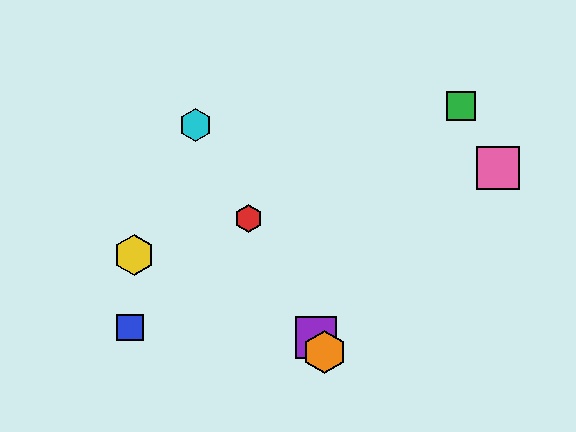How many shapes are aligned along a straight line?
4 shapes (the red hexagon, the purple square, the orange hexagon, the cyan hexagon) are aligned along a straight line.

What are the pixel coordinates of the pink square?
The pink square is at (498, 168).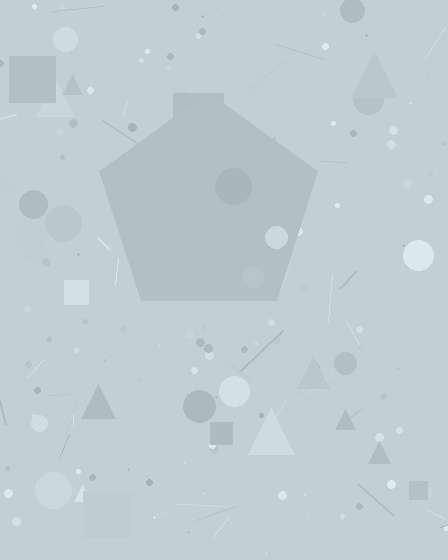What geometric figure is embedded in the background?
A pentagon is embedded in the background.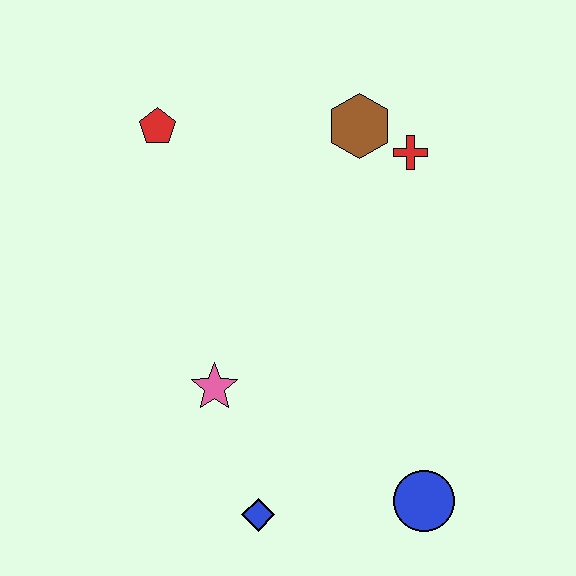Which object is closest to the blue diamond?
The pink star is closest to the blue diamond.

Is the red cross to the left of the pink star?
No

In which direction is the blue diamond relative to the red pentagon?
The blue diamond is below the red pentagon.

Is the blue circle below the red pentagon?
Yes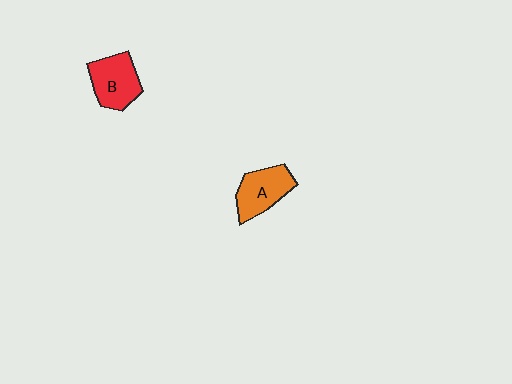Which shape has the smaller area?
Shape A (orange).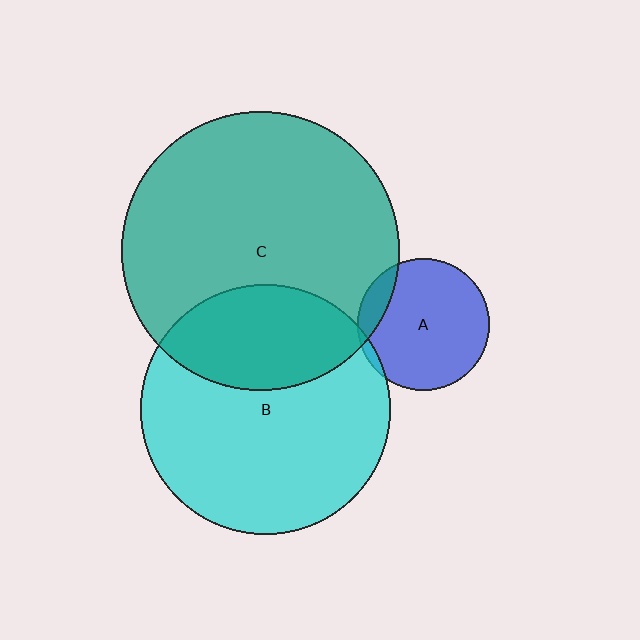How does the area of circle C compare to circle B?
Approximately 1.2 times.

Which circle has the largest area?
Circle C (teal).